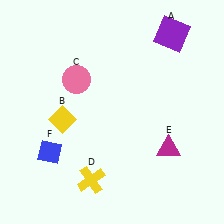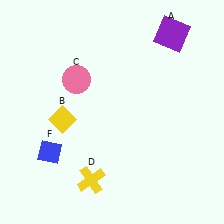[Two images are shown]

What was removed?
The magenta triangle (E) was removed in Image 2.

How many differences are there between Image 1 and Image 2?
There is 1 difference between the two images.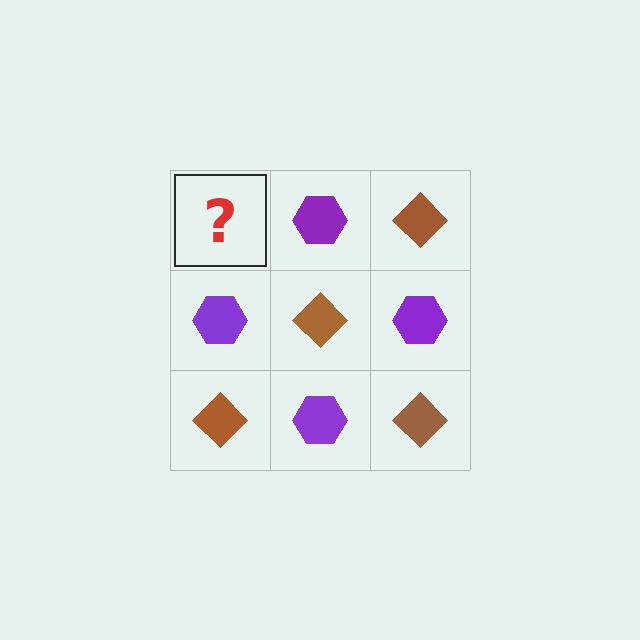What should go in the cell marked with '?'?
The missing cell should contain a brown diamond.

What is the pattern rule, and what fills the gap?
The rule is that it alternates brown diamond and purple hexagon in a checkerboard pattern. The gap should be filled with a brown diamond.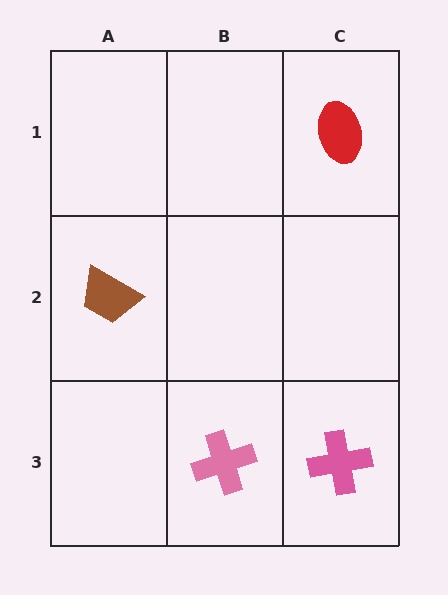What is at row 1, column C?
A red ellipse.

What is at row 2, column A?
A brown trapezoid.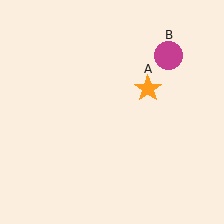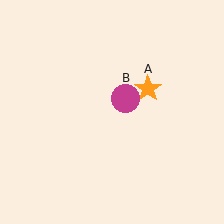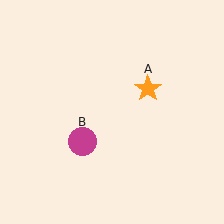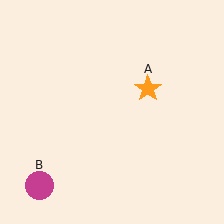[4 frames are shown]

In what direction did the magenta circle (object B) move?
The magenta circle (object B) moved down and to the left.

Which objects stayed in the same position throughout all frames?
Orange star (object A) remained stationary.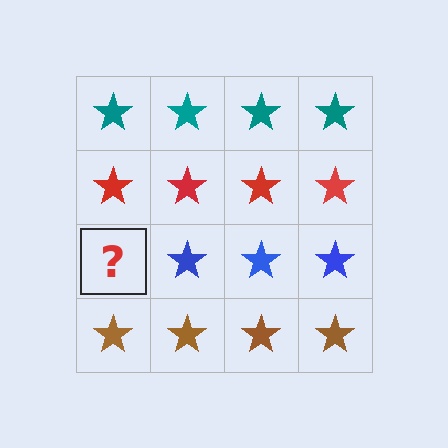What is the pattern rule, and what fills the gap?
The rule is that each row has a consistent color. The gap should be filled with a blue star.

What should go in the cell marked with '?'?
The missing cell should contain a blue star.